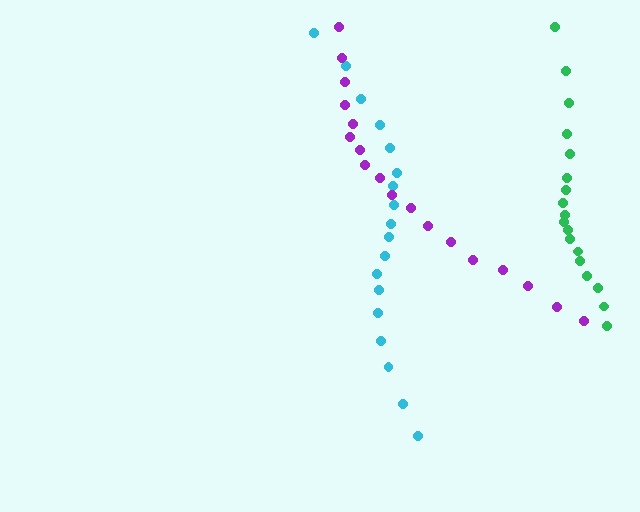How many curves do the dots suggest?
There are 3 distinct paths.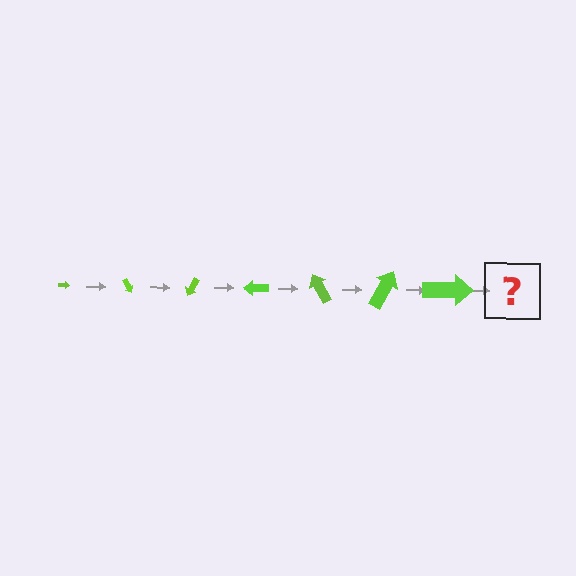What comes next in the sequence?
The next element should be an arrow, larger than the previous one and rotated 420 degrees from the start.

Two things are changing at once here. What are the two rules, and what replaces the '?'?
The two rules are that the arrow grows larger each step and it rotates 60 degrees each step. The '?' should be an arrow, larger than the previous one and rotated 420 degrees from the start.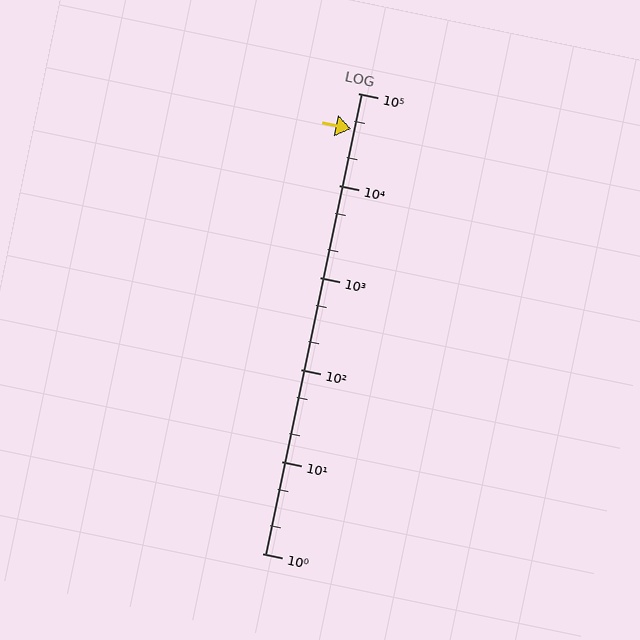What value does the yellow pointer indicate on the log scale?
The pointer indicates approximately 41000.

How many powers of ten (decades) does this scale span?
The scale spans 5 decades, from 1 to 100000.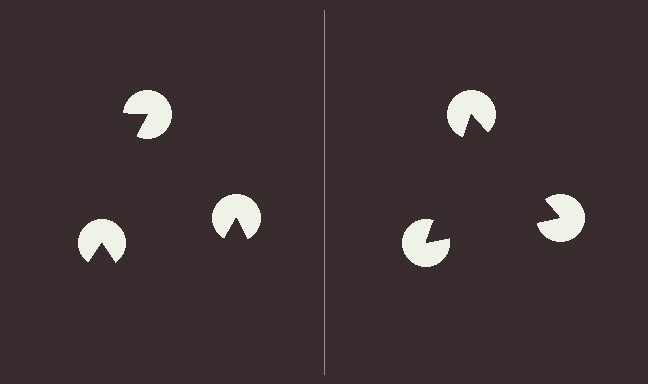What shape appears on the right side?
An illusory triangle.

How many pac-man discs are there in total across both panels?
6 — 3 on each side.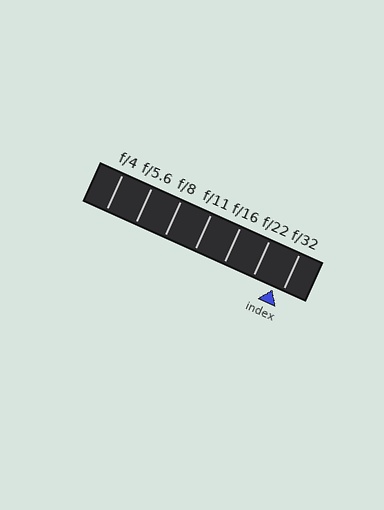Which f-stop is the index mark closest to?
The index mark is closest to f/32.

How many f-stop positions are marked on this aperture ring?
There are 7 f-stop positions marked.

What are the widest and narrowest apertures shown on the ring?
The widest aperture shown is f/4 and the narrowest is f/32.